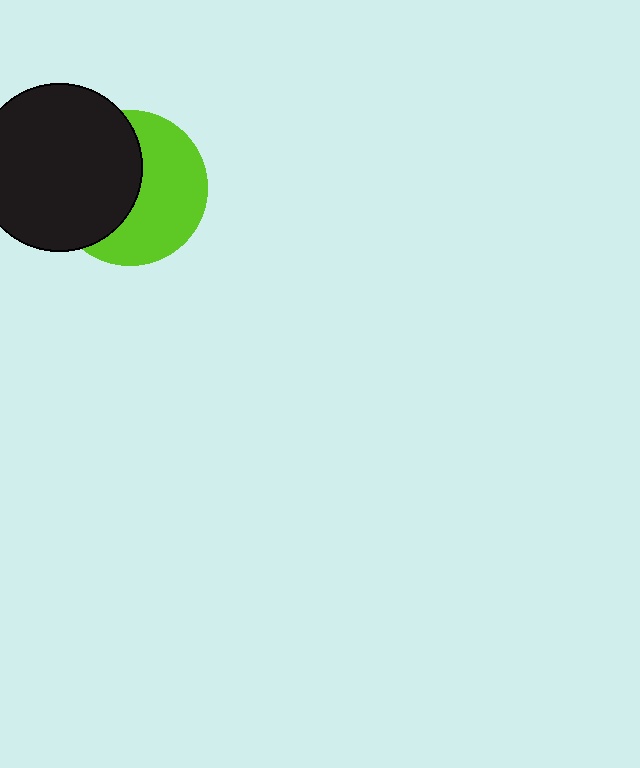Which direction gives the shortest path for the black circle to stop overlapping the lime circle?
Moving left gives the shortest separation.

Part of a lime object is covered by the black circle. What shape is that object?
It is a circle.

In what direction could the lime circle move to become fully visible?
The lime circle could move right. That would shift it out from behind the black circle entirely.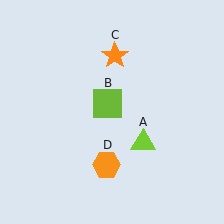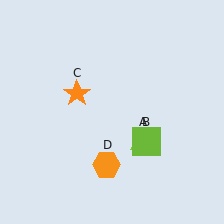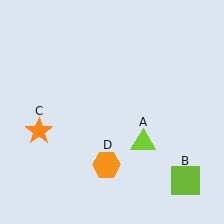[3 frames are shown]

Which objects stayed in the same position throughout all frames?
Lime triangle (object A) and orange hexagon (object D) remained stationary.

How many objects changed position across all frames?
2 objects changed position: lime square (object B), orange star (object C).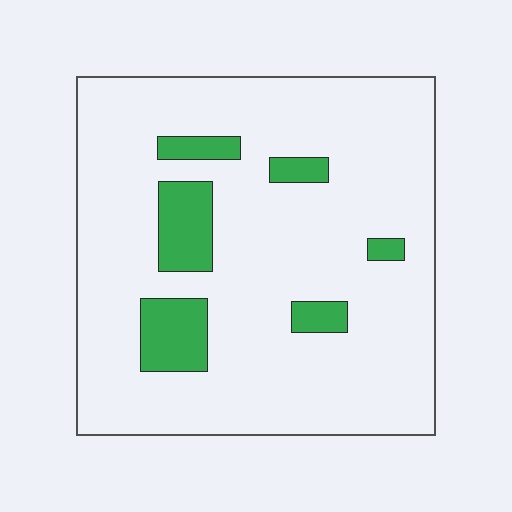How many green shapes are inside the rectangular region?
6.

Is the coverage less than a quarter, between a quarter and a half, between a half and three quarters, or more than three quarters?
Less than a quarter.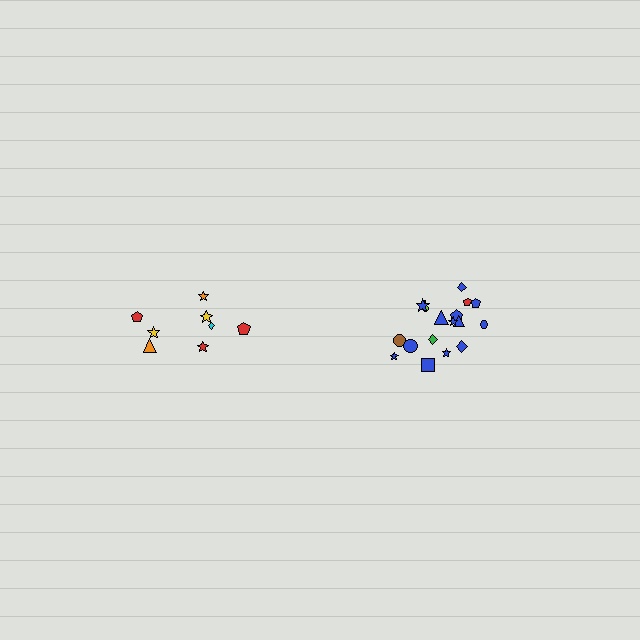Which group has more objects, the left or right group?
The right group.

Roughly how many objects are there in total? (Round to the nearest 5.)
Roughly 25 objects in total.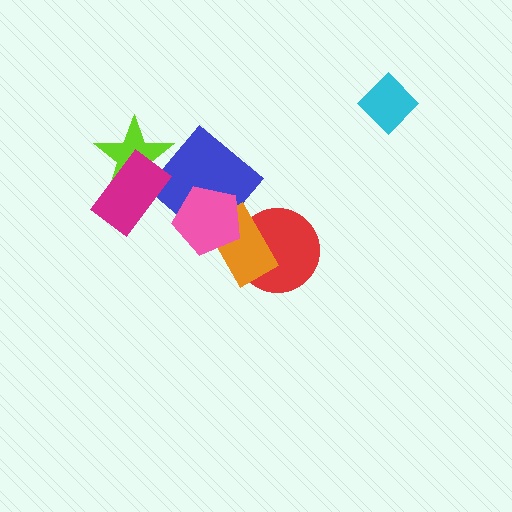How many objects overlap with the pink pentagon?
2 objects overlap with the pink pentagon.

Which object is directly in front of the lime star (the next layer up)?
The blue diamond is directly in front of the lime star.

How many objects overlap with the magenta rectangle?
1 object overlaps with the magenta rectangle.